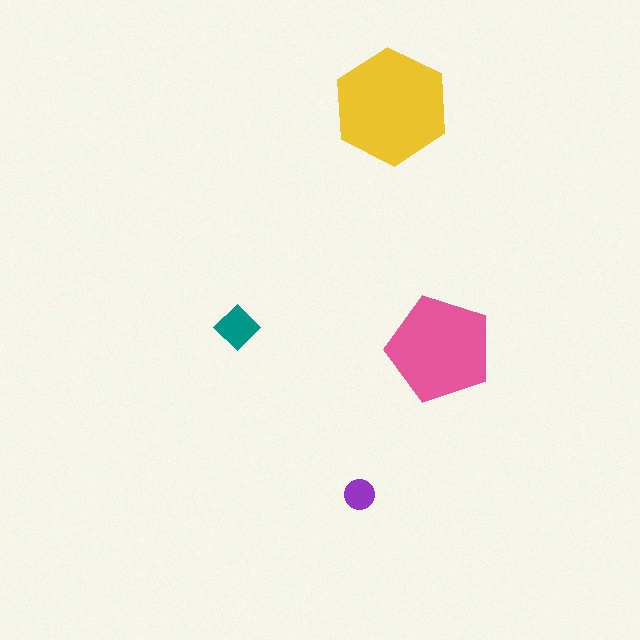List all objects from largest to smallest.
The yellow hexagon, the pink pentagon, the teal diamond, the purple circle.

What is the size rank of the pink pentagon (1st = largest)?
2nd.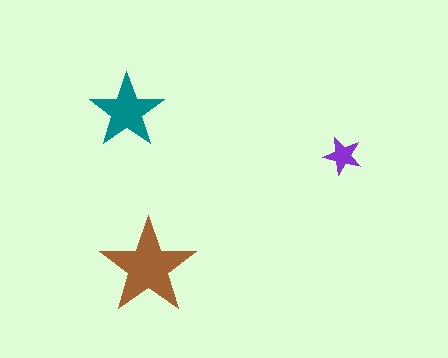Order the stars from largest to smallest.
the brown one, the teal one, the purple one.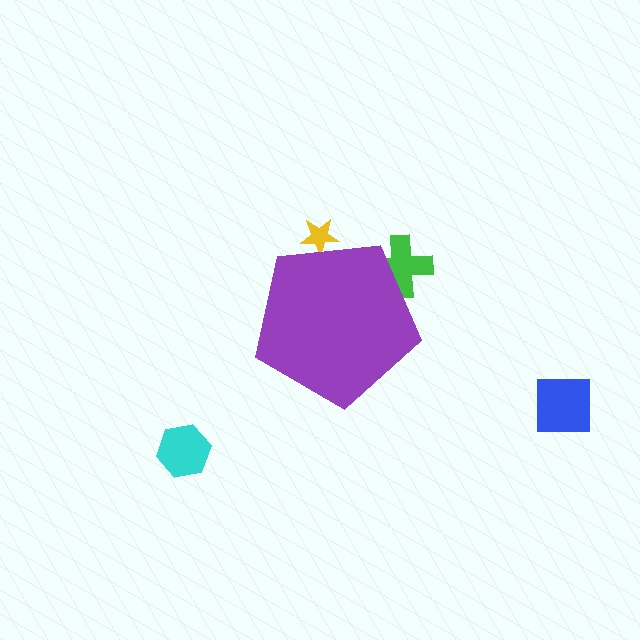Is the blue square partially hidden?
No, the blue square is fully visible.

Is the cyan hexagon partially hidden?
No, the cyan hexagon is fully visible.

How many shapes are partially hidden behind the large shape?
2 shapes are partially hidden.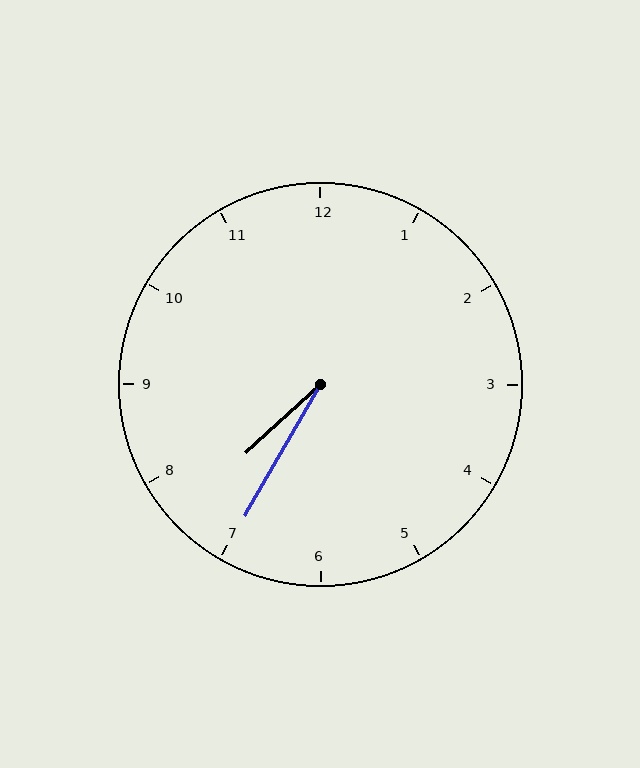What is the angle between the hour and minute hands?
Approximately 18 degrees.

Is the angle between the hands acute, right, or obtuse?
It is acute.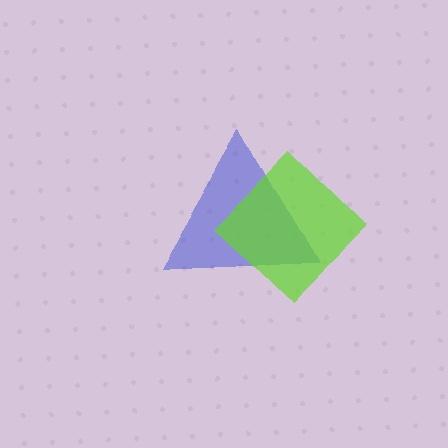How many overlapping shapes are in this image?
There are 2 overlapping shapes in the image.